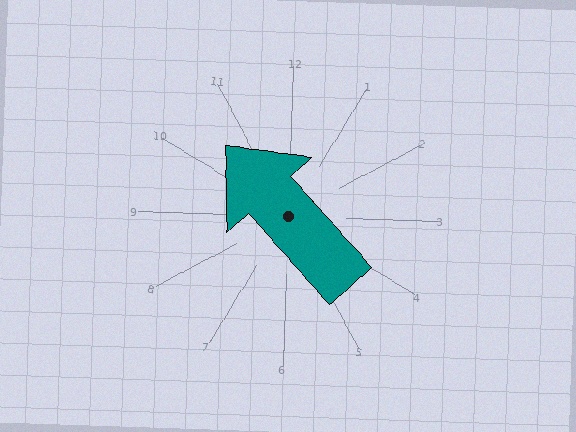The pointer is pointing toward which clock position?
Roughly 11 o'clock.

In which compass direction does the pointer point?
Northwest.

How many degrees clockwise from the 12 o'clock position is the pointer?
Approximately 317 degrees.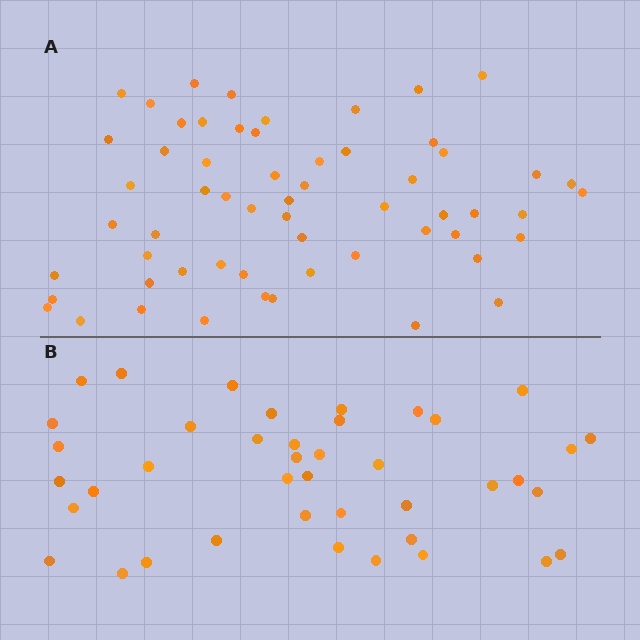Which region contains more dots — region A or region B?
Region A (the top region) has more dots.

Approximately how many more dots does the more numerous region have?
Region A has approximately 20 more dots than region B.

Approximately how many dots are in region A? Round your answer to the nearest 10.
About 60 dots. (The exact count is 59, which rounds to 60.)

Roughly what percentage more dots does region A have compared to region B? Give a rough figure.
About 45% more.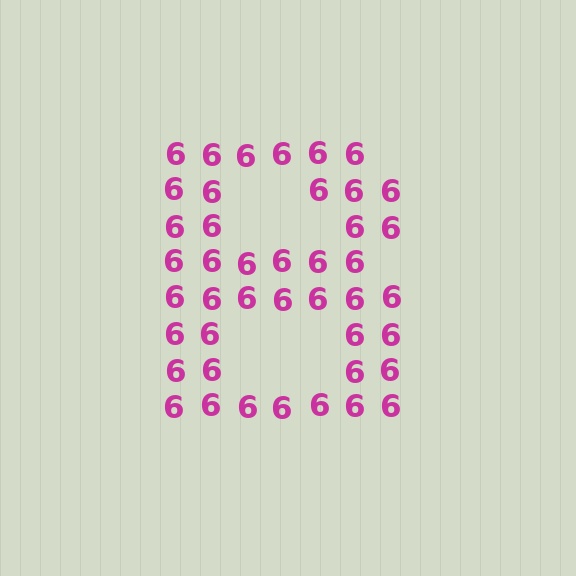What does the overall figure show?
The overall figure shows the letter B.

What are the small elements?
The small elements are digit 6's.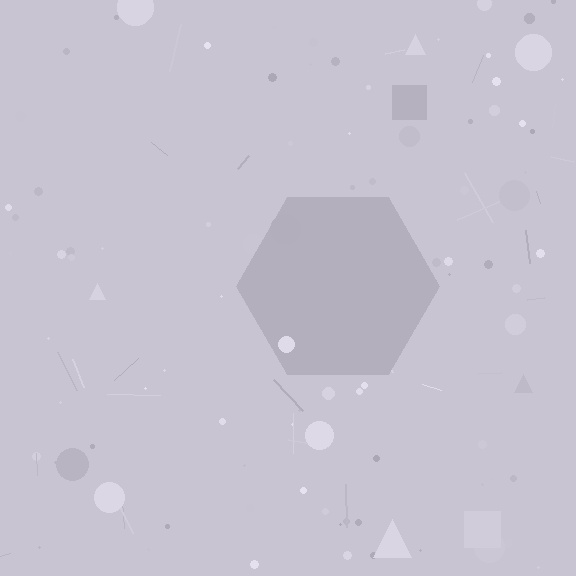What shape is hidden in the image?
A hexagon is hidden in the image.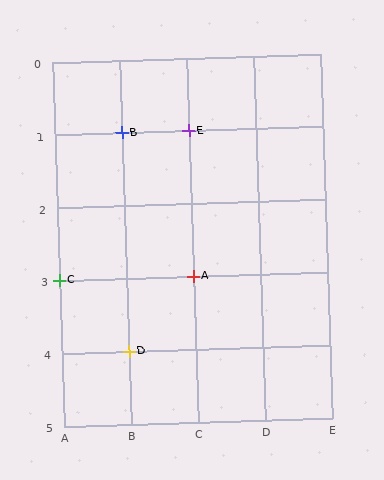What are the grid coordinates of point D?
Point D is at grid coordinates (B, 4).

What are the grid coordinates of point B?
Point B is at grid coordinates (B, 1).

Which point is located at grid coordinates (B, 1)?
Point B is at (B, 1).